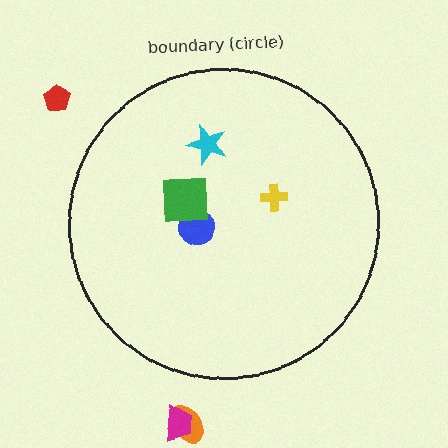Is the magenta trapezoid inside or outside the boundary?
Outside.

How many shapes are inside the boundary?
4 inside, 3 outside.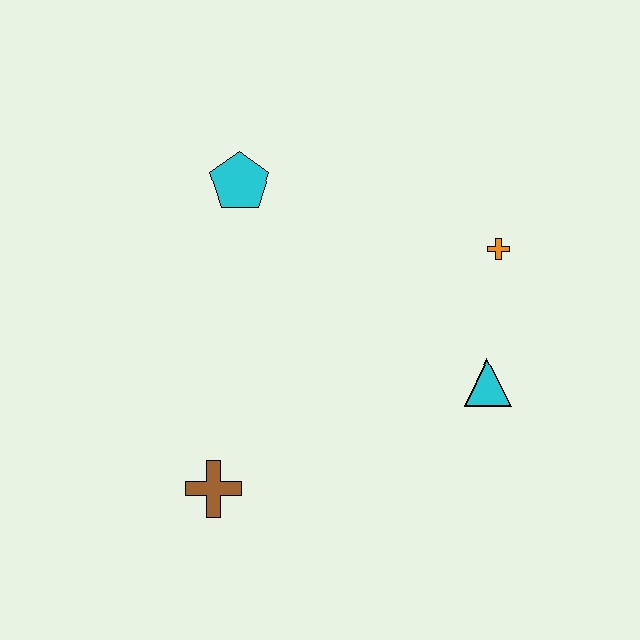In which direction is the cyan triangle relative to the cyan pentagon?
The cyan triangle is to the right of the cyan pentagon.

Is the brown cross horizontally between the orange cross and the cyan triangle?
No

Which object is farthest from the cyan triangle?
The cyan pentagon is farthest from the cyan triangle.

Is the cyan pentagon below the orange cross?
No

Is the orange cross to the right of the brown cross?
Yes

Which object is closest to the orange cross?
The cyan triangle is closest to the orange cross.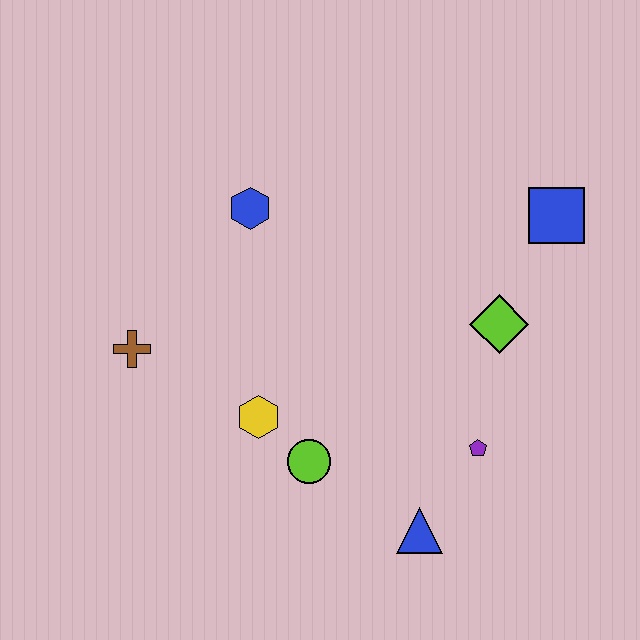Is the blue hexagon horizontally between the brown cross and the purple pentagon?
Yes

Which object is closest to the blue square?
The lime diamond is closest to the blue square.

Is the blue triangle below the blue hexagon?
Yes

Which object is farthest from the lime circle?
The blue square is farthest from the lime circle.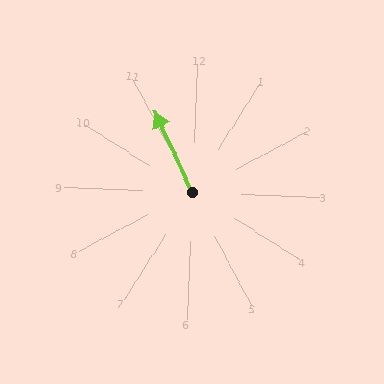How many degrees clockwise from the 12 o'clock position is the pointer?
Approximately 333 degrees.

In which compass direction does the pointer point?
Northwest.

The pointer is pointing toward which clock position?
Roughly 11 o'clock.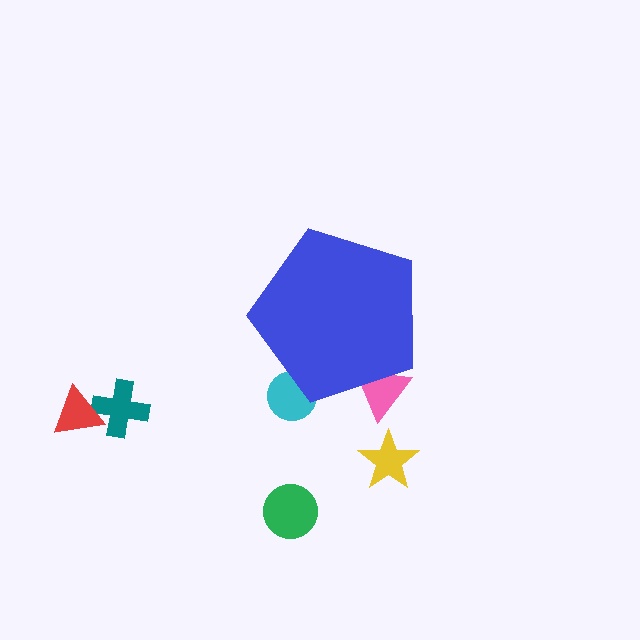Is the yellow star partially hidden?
No, the yellow star is fully visible.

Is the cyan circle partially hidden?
Yes, the cyan circle is partially hidden behind the blue pentagon.